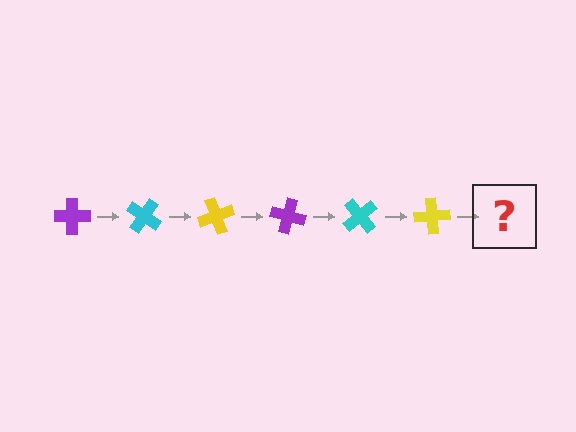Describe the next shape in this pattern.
It should be a purple cross, rotated 210 degrees from the start.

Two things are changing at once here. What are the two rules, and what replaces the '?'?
The two rules are that it rotates 35 degrees each step and the color cycles through purple, cyan, and yellow. The '?' should be a purple cross, rotated 210 degrees from the start.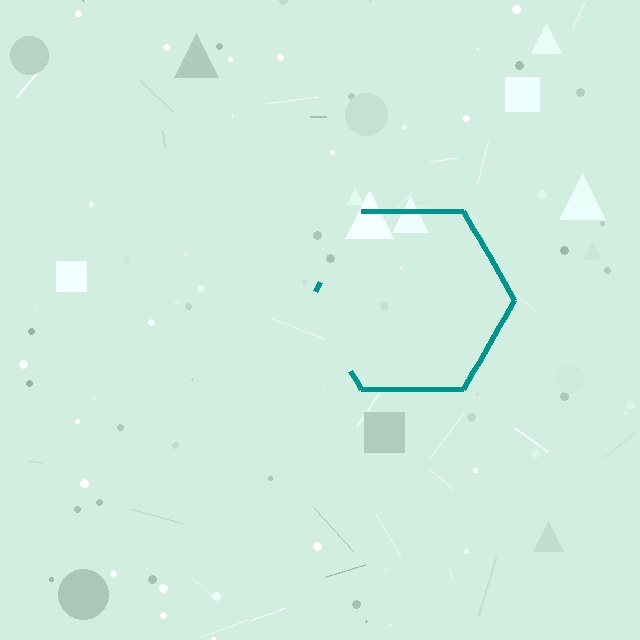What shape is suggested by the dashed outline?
The dashed outline suggests a hexagon.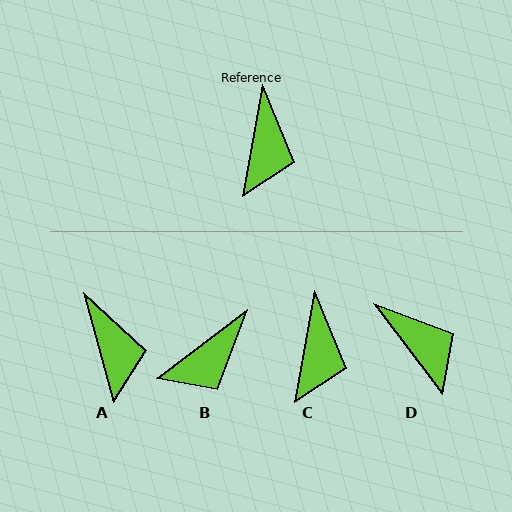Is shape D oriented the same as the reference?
No, it is off by about 47 degrees.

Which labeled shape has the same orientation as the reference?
C.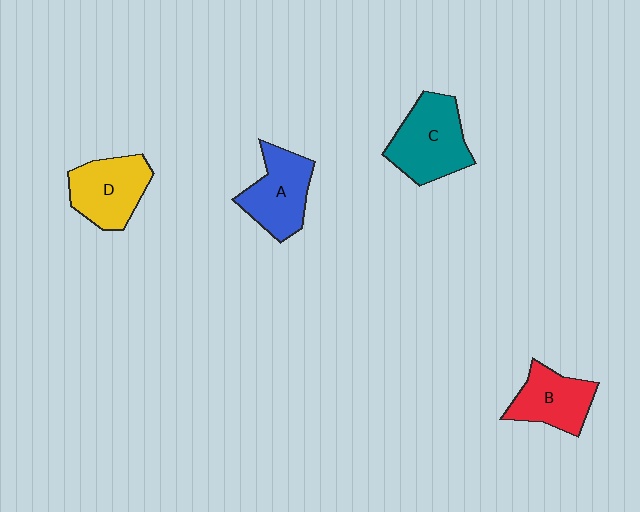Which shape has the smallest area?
Shape B (red).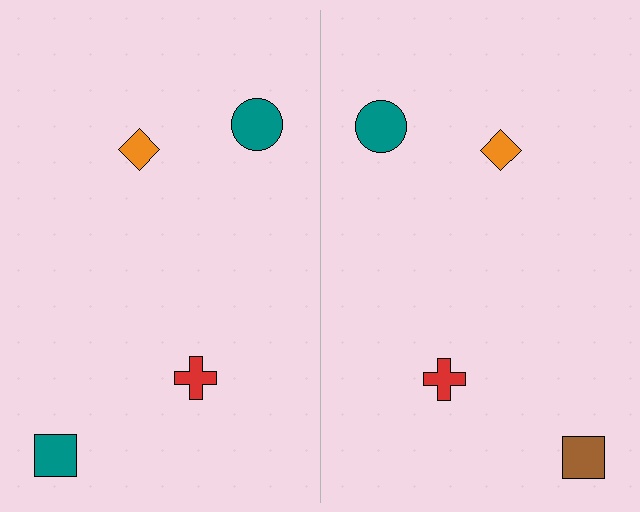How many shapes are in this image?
There are 8 shapes in this image.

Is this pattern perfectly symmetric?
No, the pattern is not perfectly symmetric. The brown square on the right side breaks the symmetry — its mirror counterpart is teal.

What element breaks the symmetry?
The brown square on the right side breaks the symmetry — its mirror counterpart is teal.